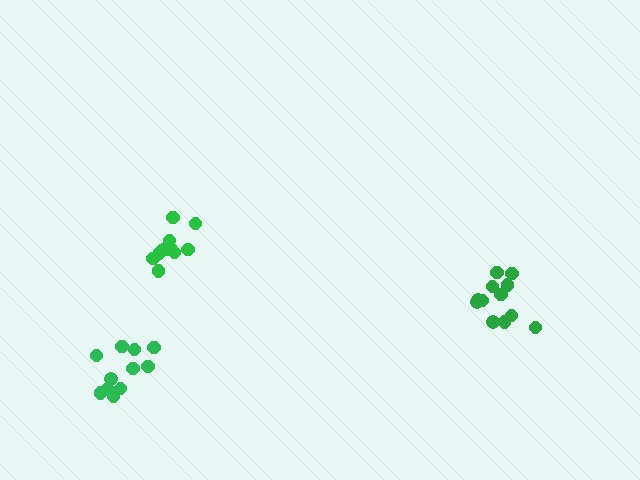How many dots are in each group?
Group 1: 12 dots, Group 2: 11 dots, Group 3: 11 dots (34 total).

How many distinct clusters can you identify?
There are 3 distinct clusters.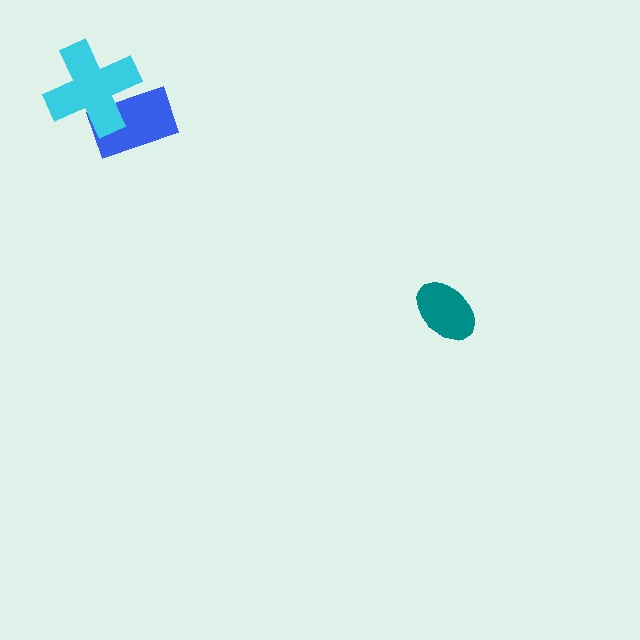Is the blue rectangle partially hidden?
Yes, it is partially covered by another shape.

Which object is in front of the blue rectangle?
The cyan cross is in front of the blue rectangle.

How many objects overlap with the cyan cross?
1 object overlaps with the cyan cross.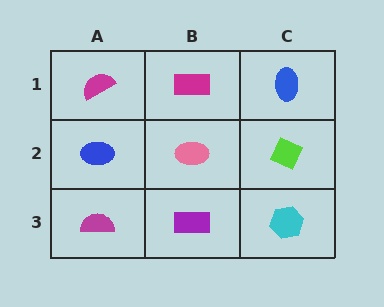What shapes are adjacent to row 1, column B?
A pink ellipse (row 2, column B), a magenta semicircle (row 1, column A), a blue ellipse (row 1, column C).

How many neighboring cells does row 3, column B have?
3.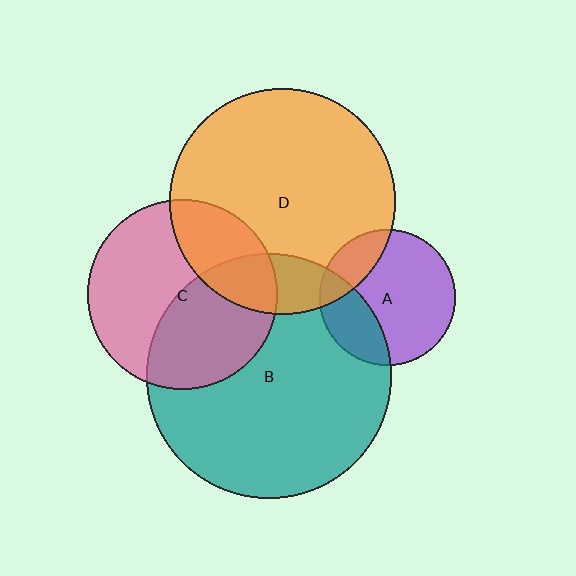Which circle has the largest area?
Circle B (teal).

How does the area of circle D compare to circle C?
Approximately 1.4 times.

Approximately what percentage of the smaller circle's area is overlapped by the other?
Approximately 45%.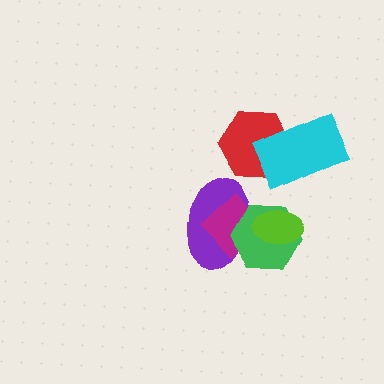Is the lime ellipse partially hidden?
No, no other shape covers it.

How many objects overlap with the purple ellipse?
3 objects overlap with the purple ellipse.